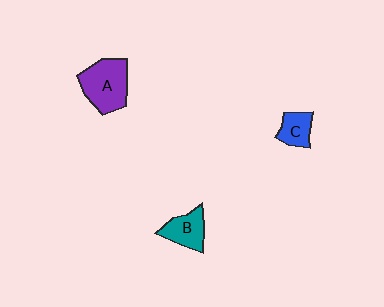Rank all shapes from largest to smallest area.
From largest to smallest: A (purple), B (teal), C (blue).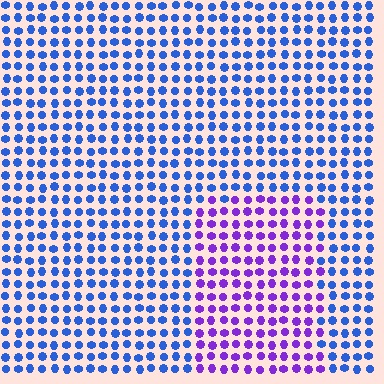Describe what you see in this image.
The image is filled with small blue elements in a uniform arrangement. A rectangle-shaped region is visible where the elements are tinted to a slightly different hue, forming a subtle color boundary.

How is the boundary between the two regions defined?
The boundary is defined purely by a slight shift in hue (about 49 degrees). Spacing, size, and orientation are identical on both sides.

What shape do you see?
I see a rectangle.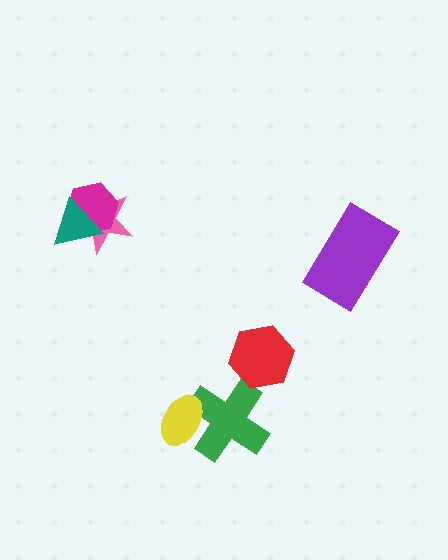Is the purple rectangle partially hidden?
No, no other shape covers it.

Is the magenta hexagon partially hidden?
Yes, it is partially covered by another shape.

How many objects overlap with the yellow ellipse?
1 object overlaps with the yellow ellipse.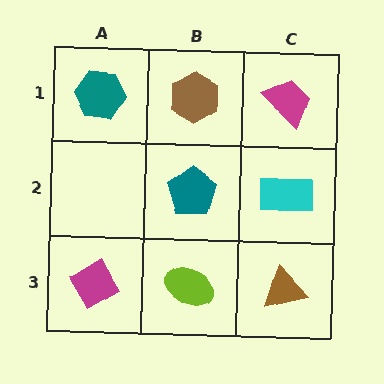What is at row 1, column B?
A brown hexagon.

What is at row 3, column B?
A lime ellipse.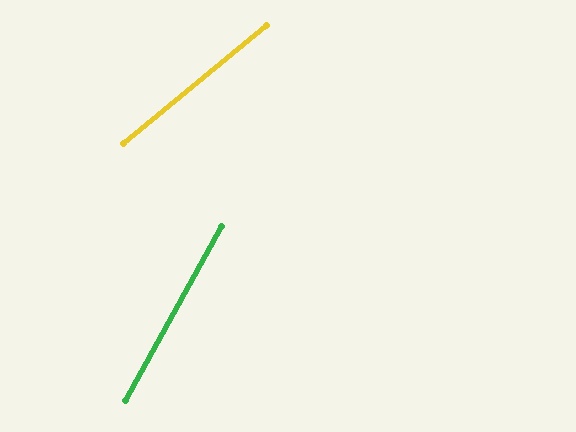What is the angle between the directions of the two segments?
Approximately 21 degrees.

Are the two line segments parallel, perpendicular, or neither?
Neither parallel nor perpendicular — they differ by about 21°.